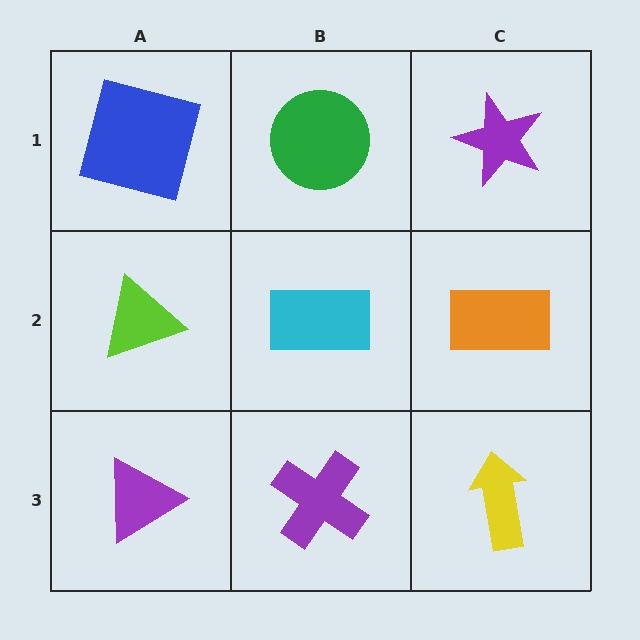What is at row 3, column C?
A yellow arrow.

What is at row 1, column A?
A blue square.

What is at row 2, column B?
A cyan rectangle.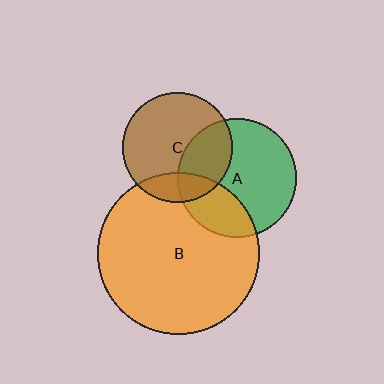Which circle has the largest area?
Circle B (orange).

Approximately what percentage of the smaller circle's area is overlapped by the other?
Approximately 20%.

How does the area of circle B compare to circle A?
Approximately 1.9 times.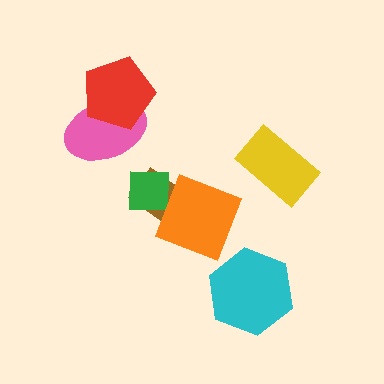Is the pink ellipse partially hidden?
Yes, it is partially covered by another shape.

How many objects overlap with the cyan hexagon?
0 objects overlap with the cyan hexagon.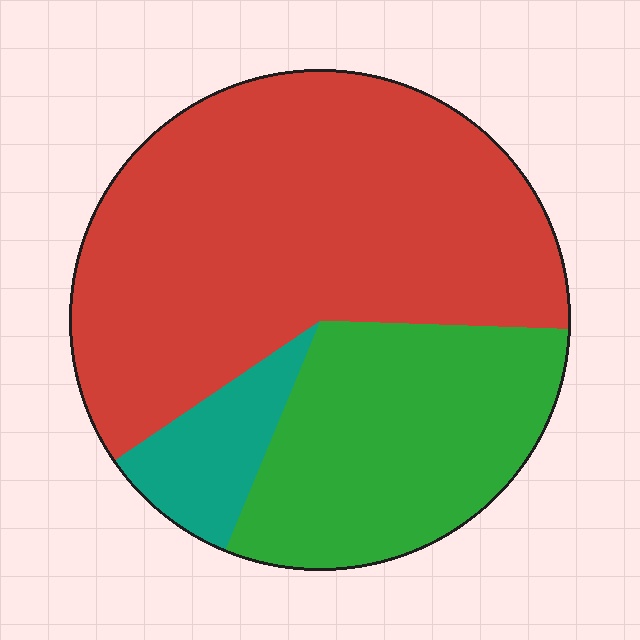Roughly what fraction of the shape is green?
Green takes up about one third (1/3) of the shape.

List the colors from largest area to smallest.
From largest to smallest: red, green, teal.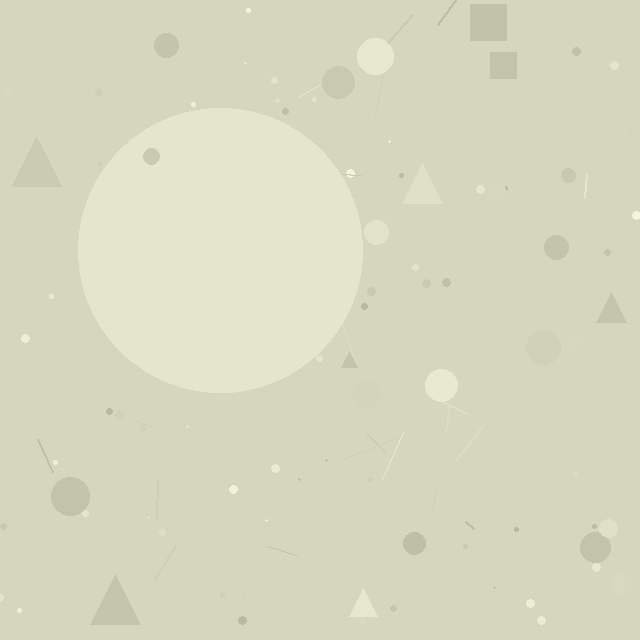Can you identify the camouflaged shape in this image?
The camouflaged shape is a circle.